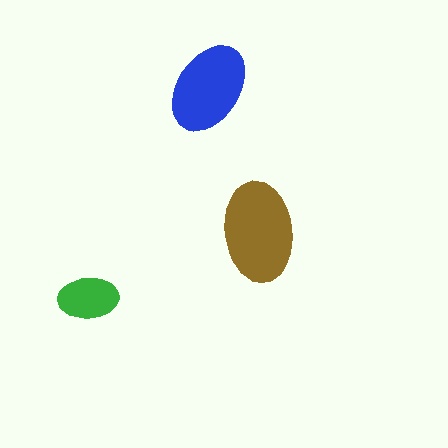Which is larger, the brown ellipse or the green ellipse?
The brown one.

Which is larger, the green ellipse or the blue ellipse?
The blue one.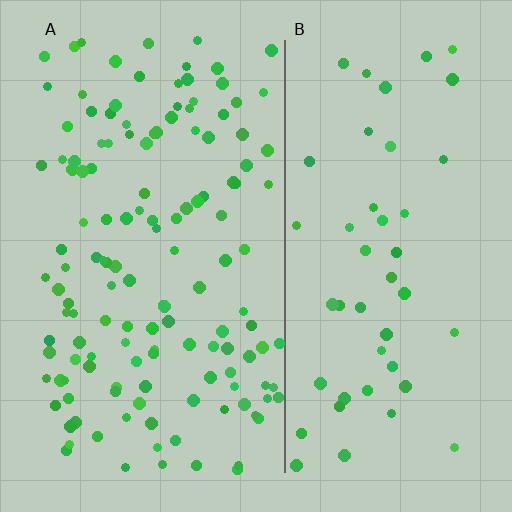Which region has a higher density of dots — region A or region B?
A (the left).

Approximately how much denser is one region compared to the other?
Approximately 2.9× — region A over region B.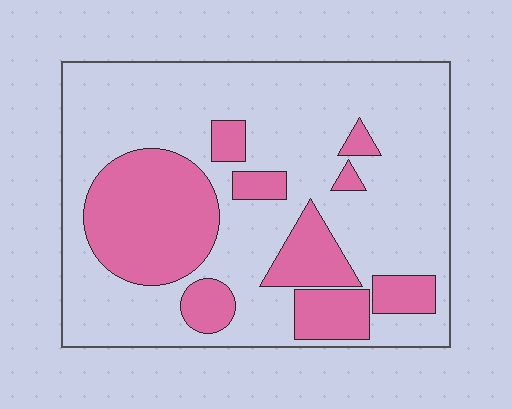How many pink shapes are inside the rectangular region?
9.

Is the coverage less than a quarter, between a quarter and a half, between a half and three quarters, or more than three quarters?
Between a quarter and a half.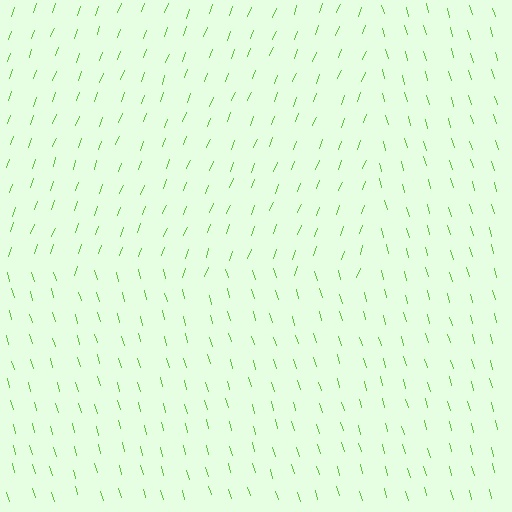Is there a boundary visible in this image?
Yes, there is a texture boundary formed by a change in line orientation.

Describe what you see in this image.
The image is filled with small lime line segments. A rectangle region in the image has lines oriented differently from the surrounding lines, creating a visible texture boundary.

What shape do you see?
I see a rectangle.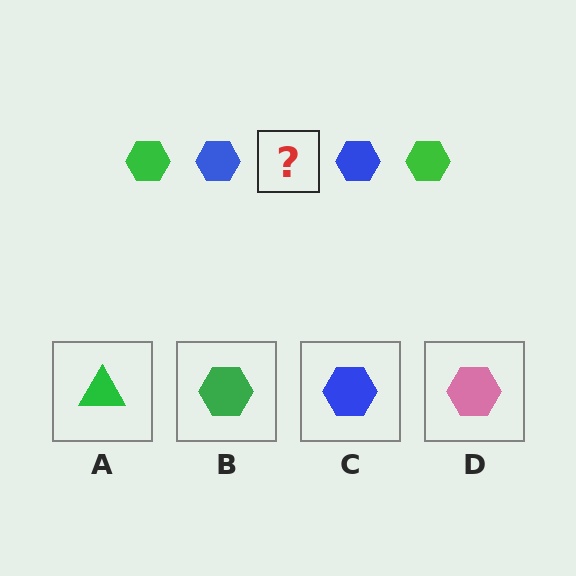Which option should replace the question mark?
Option B.